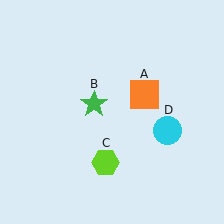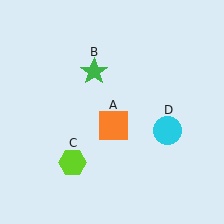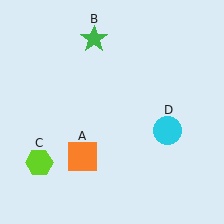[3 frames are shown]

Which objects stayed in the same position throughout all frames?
Cyan circle (object D) remained stationary.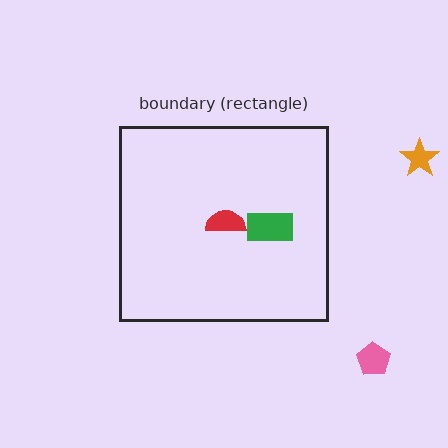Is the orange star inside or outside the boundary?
Outside.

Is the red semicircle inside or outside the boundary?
Inside.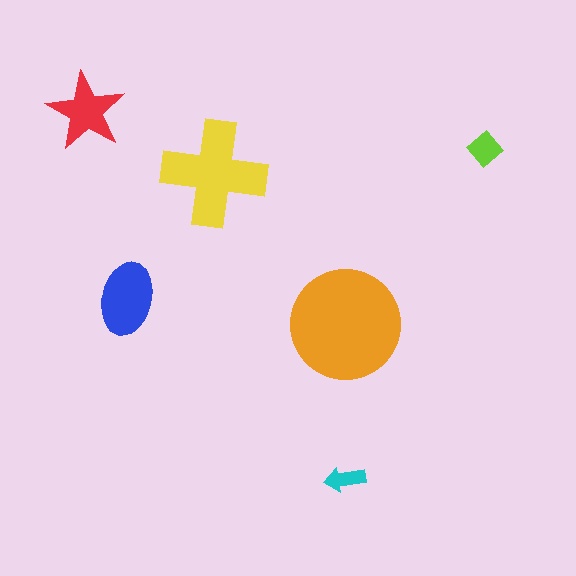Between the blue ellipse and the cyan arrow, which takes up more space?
The blue ellipse.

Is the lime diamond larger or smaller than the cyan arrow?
Larger.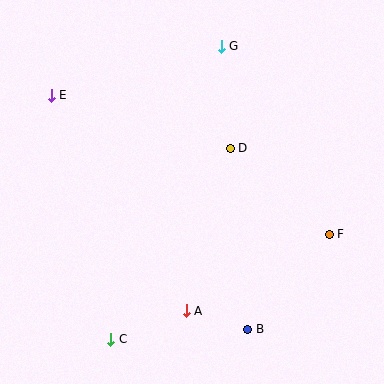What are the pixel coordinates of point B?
Point B is at (248, 329).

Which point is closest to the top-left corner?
Point E is closest to the top-left corner.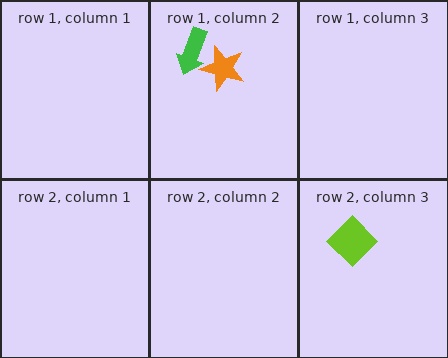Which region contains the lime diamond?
The row 2, column 3 region.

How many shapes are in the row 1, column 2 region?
2.